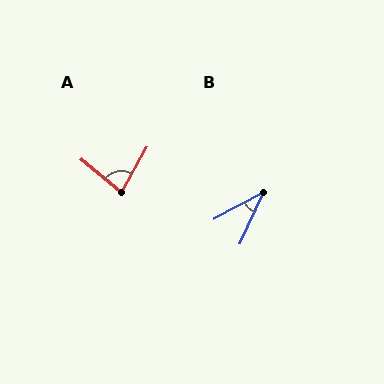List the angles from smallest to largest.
B (37°), A (80°).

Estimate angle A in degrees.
Approximately 80 degrees.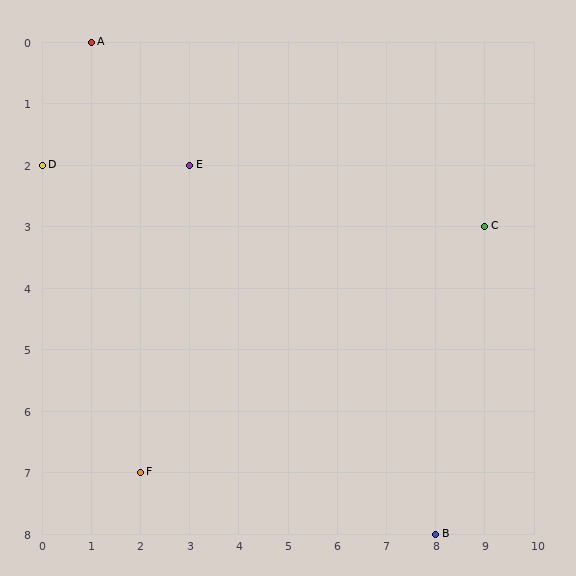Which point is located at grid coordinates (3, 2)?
Point E is at (3, 2).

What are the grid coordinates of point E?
Point E is at grid coordinates (3, 2).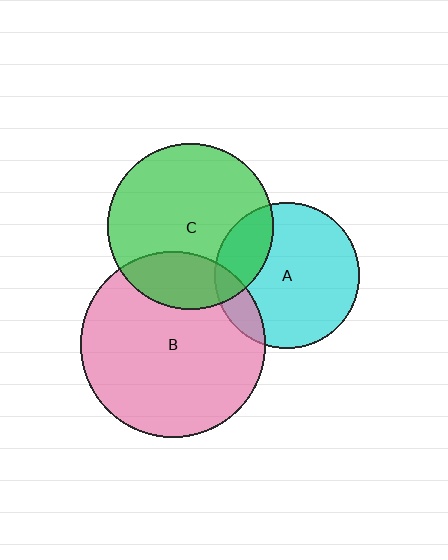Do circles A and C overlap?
Yes.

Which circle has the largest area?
Circle B (pink).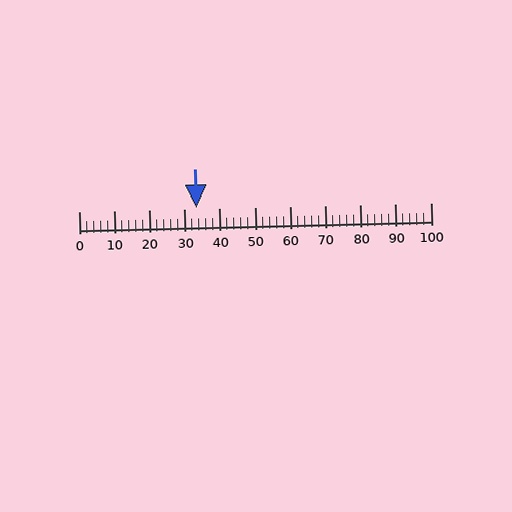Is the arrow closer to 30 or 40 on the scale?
The arrow is closer to 30.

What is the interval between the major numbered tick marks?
The major tick marks are spaced 10 units apart.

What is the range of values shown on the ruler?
The ruler shows values from 0 to 100.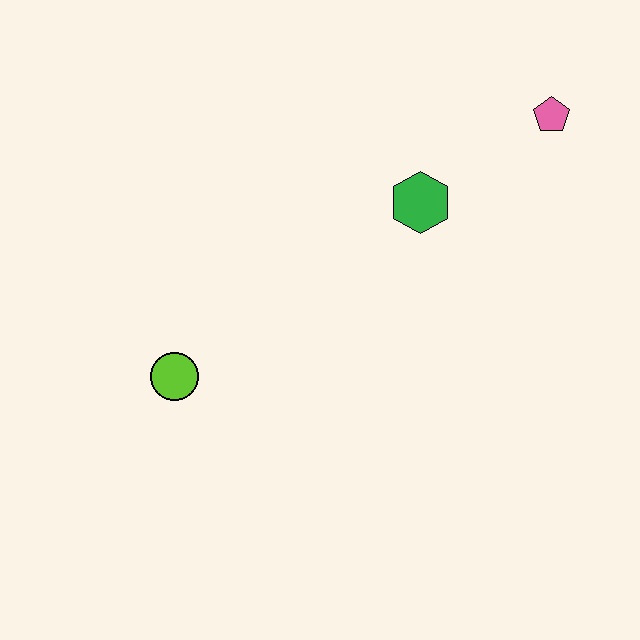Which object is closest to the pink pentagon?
The green hexagon is closest to the pink pentagon.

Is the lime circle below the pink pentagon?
Yes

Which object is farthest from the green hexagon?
The lime circle is farthest from the green hexagon.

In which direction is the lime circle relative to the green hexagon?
The lime circle is to the left of the green hexagon.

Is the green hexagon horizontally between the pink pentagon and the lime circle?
Yes